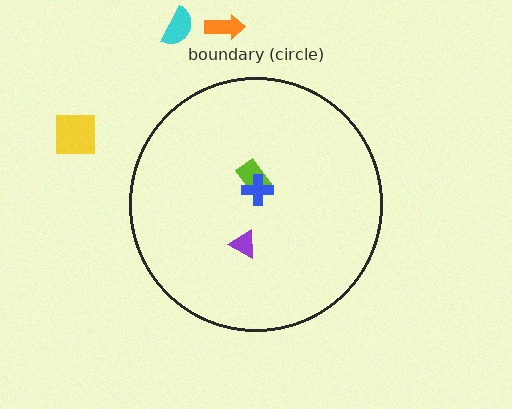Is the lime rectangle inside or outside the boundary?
Inside.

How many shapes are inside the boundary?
3 inside, 3 outside.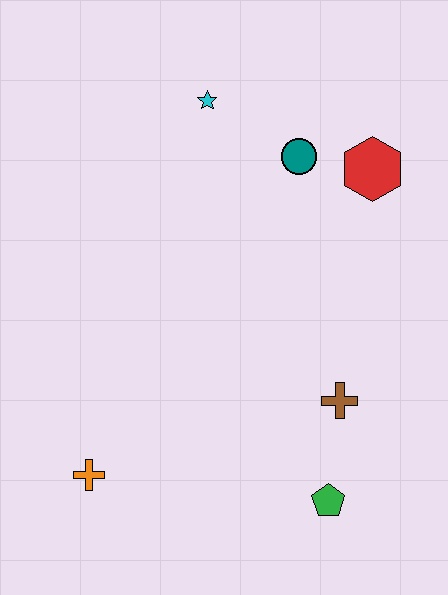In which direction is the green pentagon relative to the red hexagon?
The green pentagon is below the red hexagon.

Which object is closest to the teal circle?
The red hexagon is closest to the teal circle.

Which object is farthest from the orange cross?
The red hexagon is farthest from the orange cross.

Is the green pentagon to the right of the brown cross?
No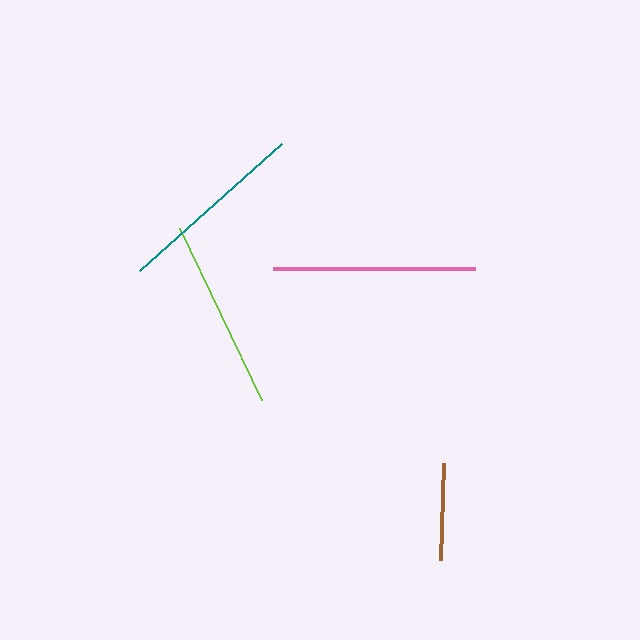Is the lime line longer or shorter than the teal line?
The lime line is longer than the teal line.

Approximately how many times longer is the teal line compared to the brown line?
The teal line is approximately 2.0 times the length of the brown line.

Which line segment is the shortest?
The brown line is the shortest at approximately 97 pixels.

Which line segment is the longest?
The pink line is the longest at approximately 202 pixels.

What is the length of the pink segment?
The pink segment is approximately 202 pixels long.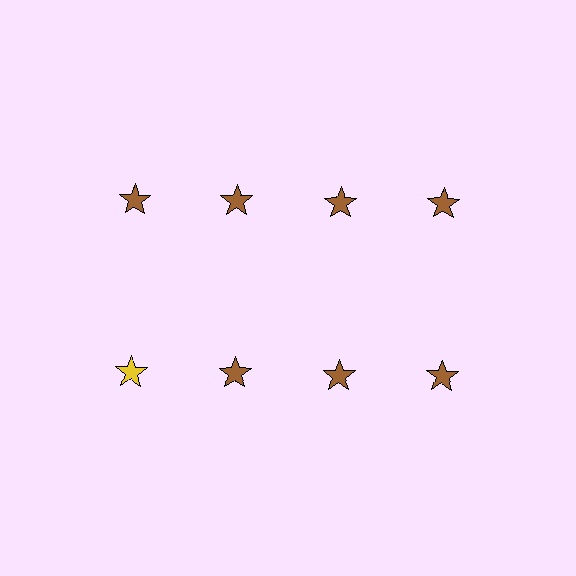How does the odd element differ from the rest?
It has a different color: yellow instead of brown.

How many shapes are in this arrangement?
There are 8 shapes arranged in a grid pattern.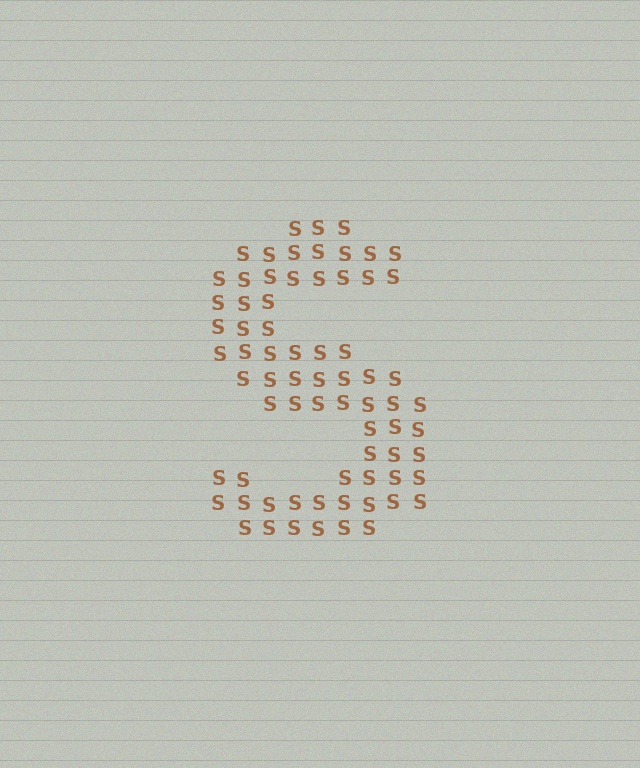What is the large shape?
The large shape is the letter S.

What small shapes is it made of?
It is made of small letter S's.